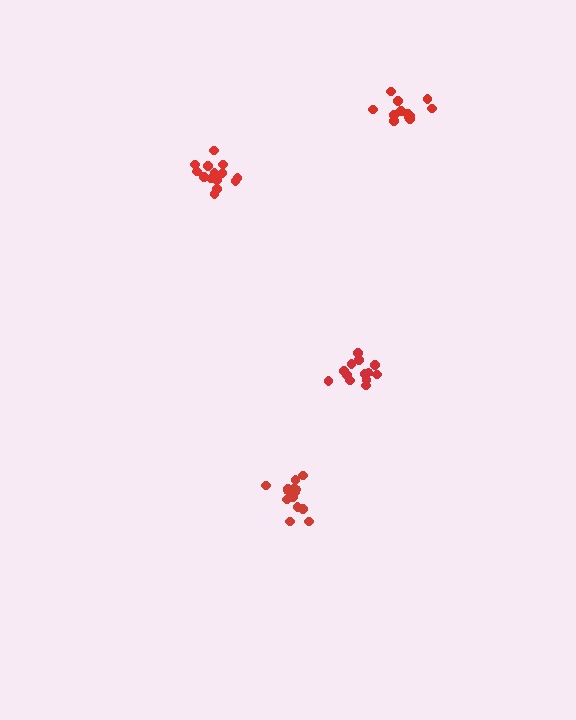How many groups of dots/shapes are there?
There are 4 groups.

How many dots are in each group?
Group 1: 15 dots, Group 2: 15 dots, Group 3: 13 dots, Group 4: 13 dots (56 total).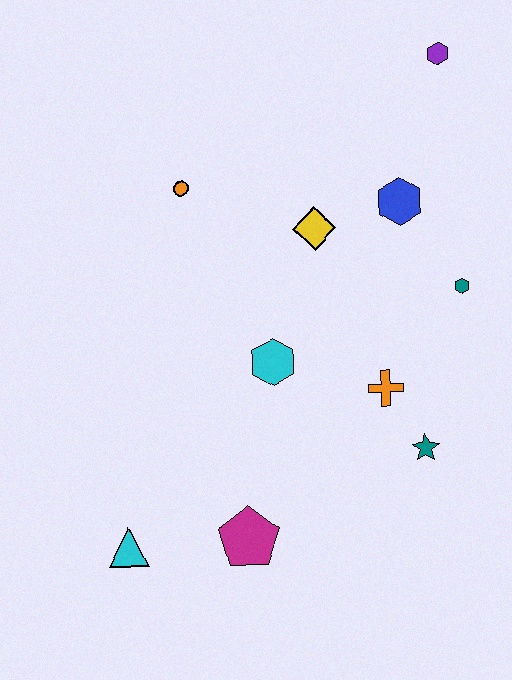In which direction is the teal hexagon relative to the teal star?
The teal hexagon is above the teal star.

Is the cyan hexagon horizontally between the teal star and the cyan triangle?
Yes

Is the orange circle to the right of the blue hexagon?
No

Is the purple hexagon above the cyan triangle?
Yes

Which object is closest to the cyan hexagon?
The orange cross is closest to the cyan hexagon.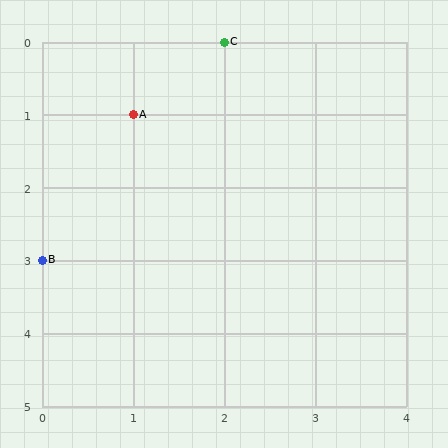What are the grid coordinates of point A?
Point A is at grid coordinates (1, 1).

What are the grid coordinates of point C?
Point C is at grid coordinates (2, 0).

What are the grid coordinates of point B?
Point B is at grid coordinates (0, 3).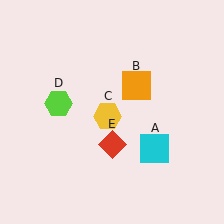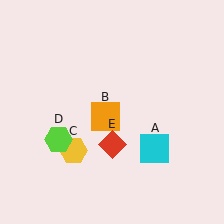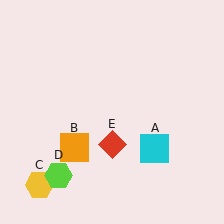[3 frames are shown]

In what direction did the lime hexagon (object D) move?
The lime hexagon (object D) moved down.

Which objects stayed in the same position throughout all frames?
Cyan square (object A) and red diamond (object E) remained stationary.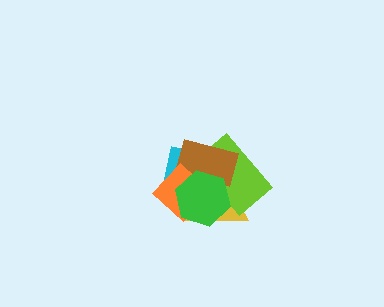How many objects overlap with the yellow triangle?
5 objects overlap with the yellow triangle.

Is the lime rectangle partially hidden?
Yes, it is partially covered by another shape.